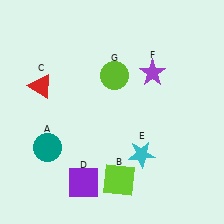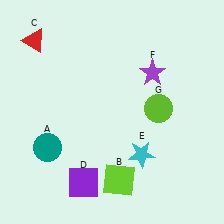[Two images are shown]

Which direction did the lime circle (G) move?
The lime circle (G) moved right.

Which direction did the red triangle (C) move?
The red triangle (C) moved up.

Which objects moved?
The objects that moved are: the red triangle (C), the lime circle (G).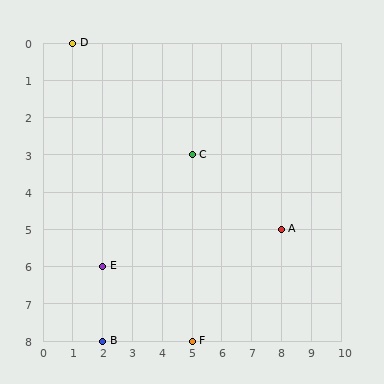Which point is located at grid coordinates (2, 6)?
Point E is at (2, 6).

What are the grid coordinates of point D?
Point D is at grid coordinates (1, 0).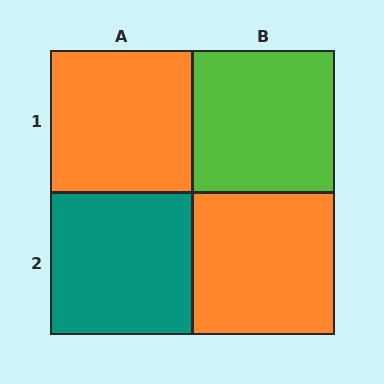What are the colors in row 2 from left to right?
Teal, orange.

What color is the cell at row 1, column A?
Orange.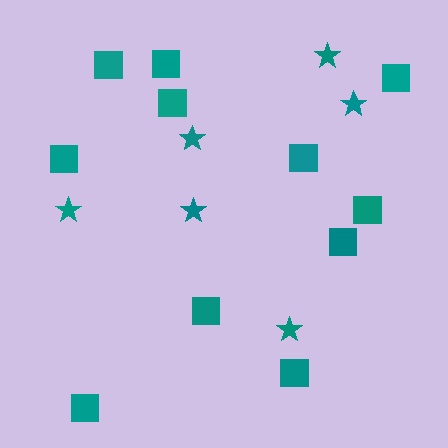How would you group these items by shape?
There are 2 groups: one group of squares (11) and one group of stars (6).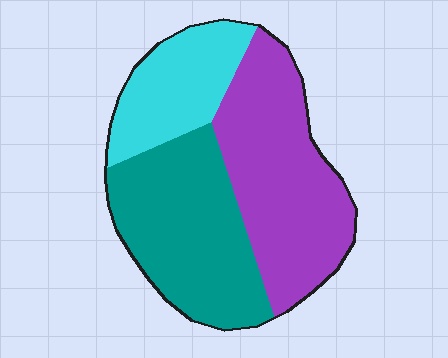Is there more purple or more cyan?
Purple.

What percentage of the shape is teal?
Teal takes up about three eighths (3/8) of the shape.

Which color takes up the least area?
Cyan, at roughly 20%.